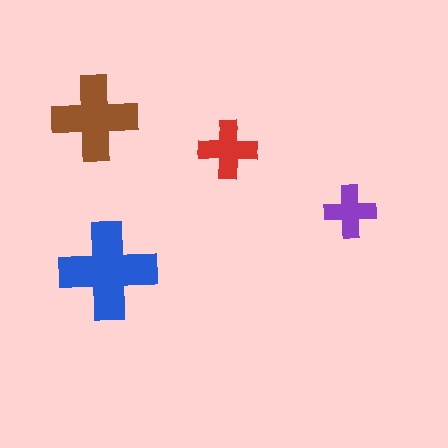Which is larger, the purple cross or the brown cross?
The brown one.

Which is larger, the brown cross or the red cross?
The brown one.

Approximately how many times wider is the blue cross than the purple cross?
About 2 times wider.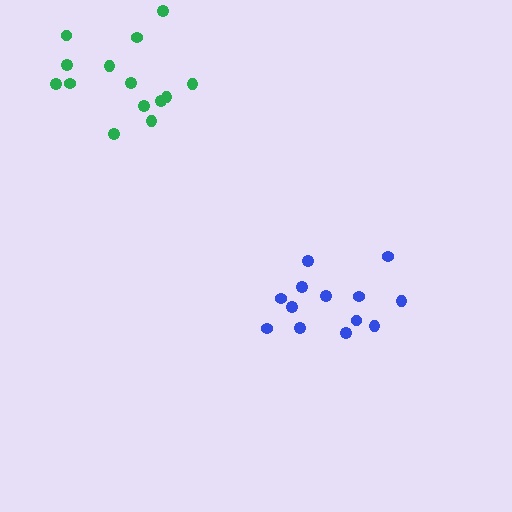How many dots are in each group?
Group 1: 13 dots, Group 2: 14 dots (27 total).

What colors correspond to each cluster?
The clusters are colored: blue, green.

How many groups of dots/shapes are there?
There are 2 groups.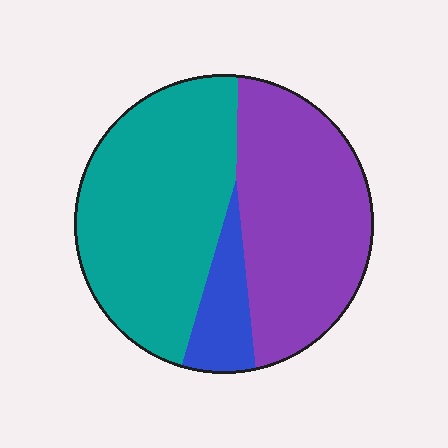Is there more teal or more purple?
Teal.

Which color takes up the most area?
Teal, at roughly 50%.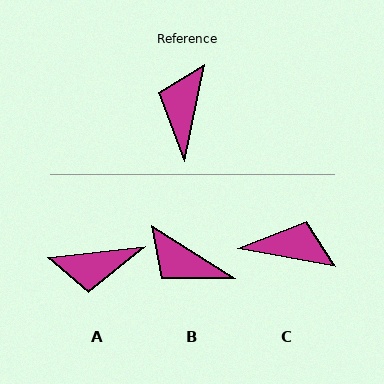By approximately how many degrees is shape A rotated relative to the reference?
Approximately 108 degrees counter-clockwise.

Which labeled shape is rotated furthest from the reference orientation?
A, about 108 degrees away.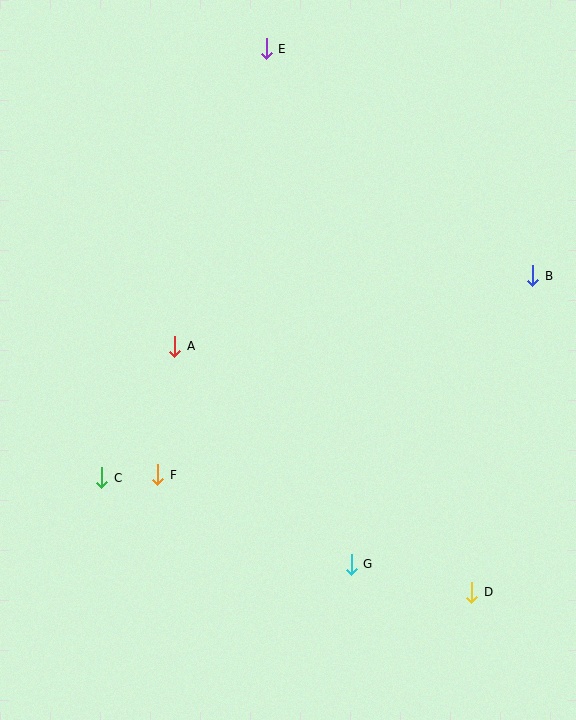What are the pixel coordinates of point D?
Point D is at (472, 592).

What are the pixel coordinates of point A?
Point A is at (175, 346).